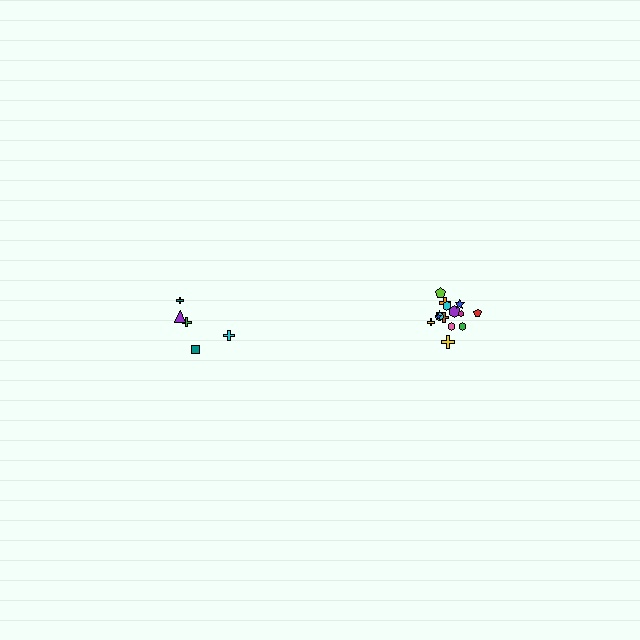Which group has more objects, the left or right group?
The right group.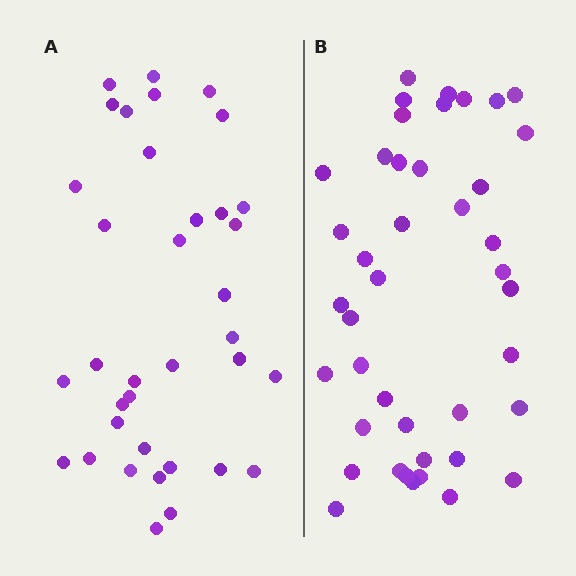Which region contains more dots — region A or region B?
Region B (the right region) has more dots.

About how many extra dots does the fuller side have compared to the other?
Region B has about 6 more dots than region A.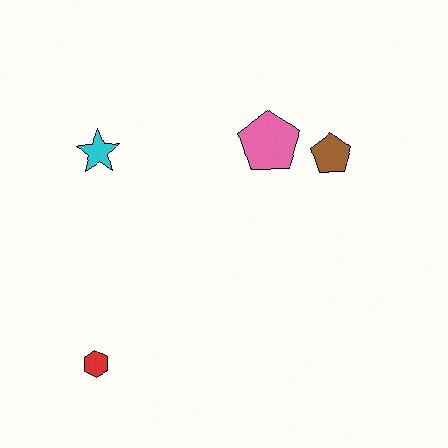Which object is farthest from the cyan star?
The brown pentagon is farthest from the cyan star.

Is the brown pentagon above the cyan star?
No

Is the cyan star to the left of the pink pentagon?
Yes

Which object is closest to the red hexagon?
The cyan star is closest to the red hexagon.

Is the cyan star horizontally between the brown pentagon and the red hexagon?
Yes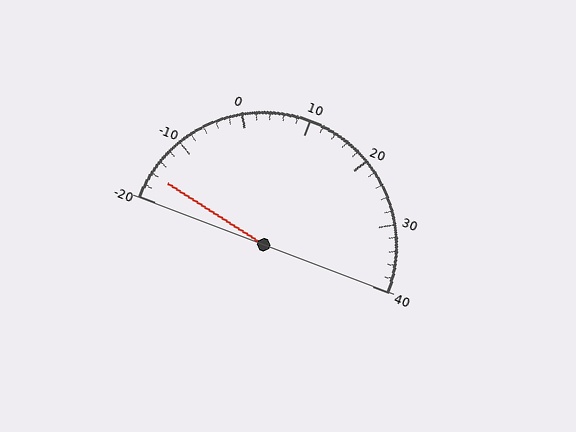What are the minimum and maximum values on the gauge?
The gauge ranges from -20 to 40.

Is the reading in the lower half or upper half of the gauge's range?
The reading is in the lower half of the range (-20 to 40).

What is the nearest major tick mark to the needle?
The nearest major tick mark is -20.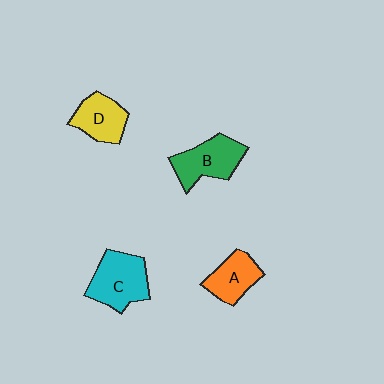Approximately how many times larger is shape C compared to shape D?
Approximately 1.4 times.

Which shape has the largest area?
Shape C (cyan).